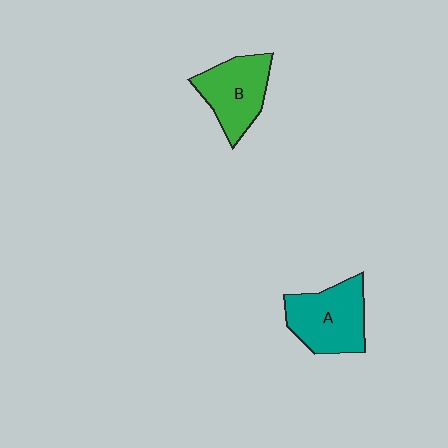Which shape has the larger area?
Shape A (teal).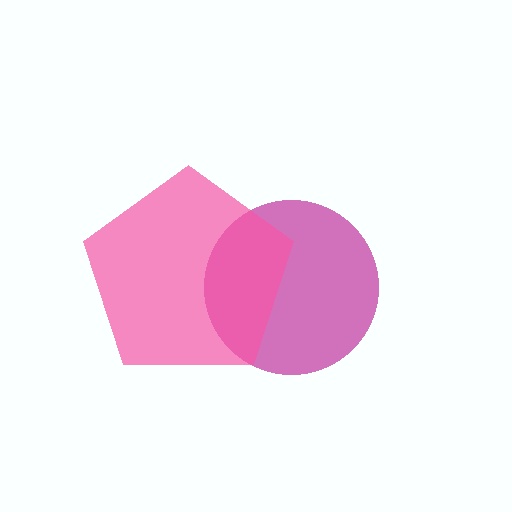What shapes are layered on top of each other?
The layered shapes are: a magenta circle, a pink pentagon.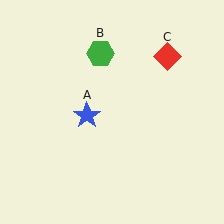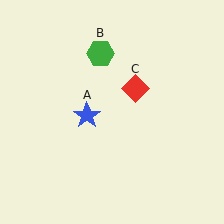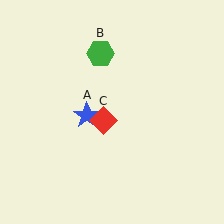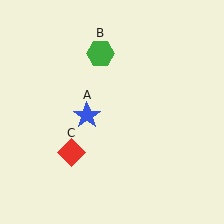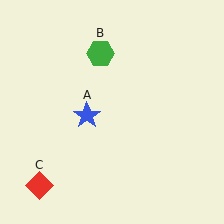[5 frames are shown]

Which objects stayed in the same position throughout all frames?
Blue star (object A) and green hexagon (object B) remained stationary.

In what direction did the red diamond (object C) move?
The red diamond (object C) moved down and to the left.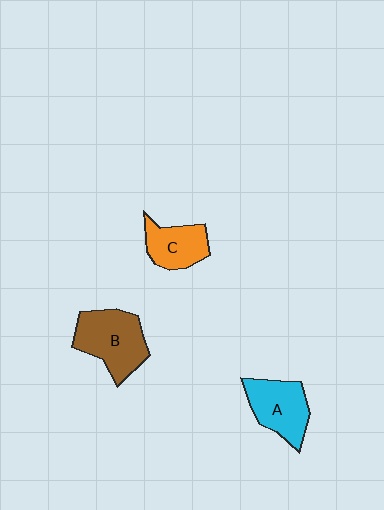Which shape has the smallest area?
Shape C (orange).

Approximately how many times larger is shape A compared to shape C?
Approximately 1.2 times.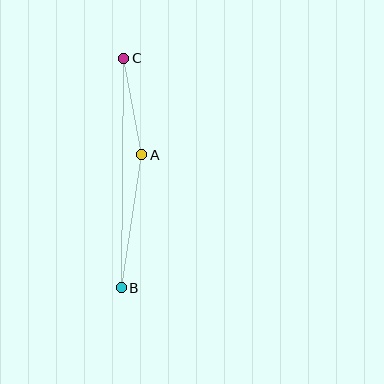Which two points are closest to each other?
Points A and C are closest to each other.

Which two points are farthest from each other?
Points B and C are farthest from each other.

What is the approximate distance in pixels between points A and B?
The distance between A and B is approximately 135 pixels.